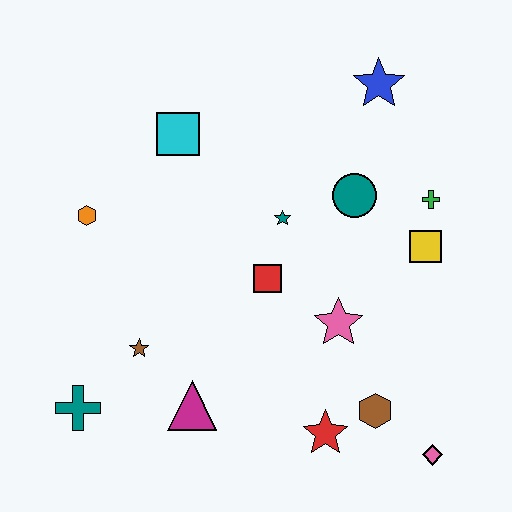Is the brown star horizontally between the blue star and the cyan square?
No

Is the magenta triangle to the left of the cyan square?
No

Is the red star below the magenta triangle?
Yes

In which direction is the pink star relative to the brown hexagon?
The pink star is above the brown hexagon.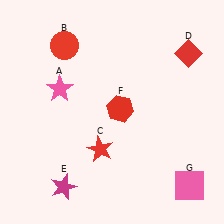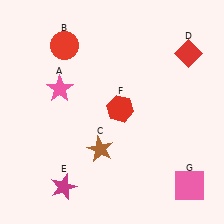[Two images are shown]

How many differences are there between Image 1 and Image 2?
There is 1 difference between the two images.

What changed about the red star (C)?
In Image 1, C is red. In Image 2, it changed to brown.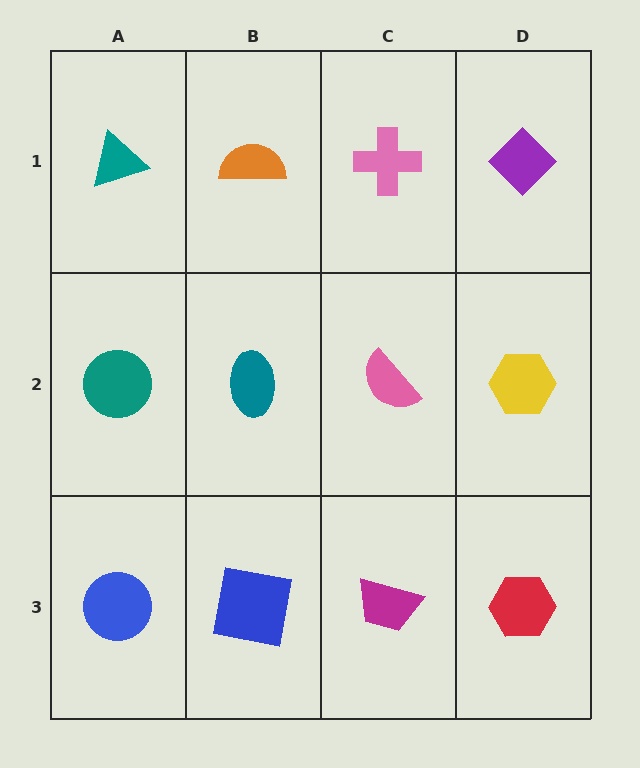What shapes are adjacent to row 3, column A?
A teal circle (row 2, column A), a blue square (row 3, column B).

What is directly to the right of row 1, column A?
An orange semicircle.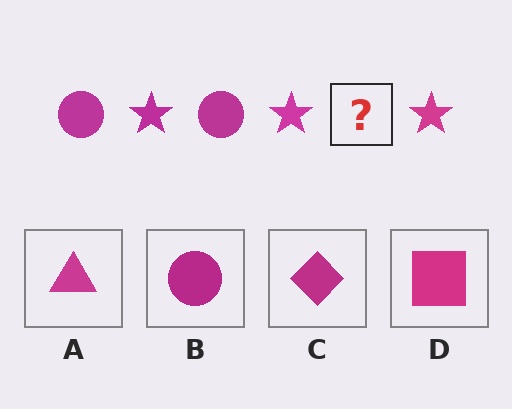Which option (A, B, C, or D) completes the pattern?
B.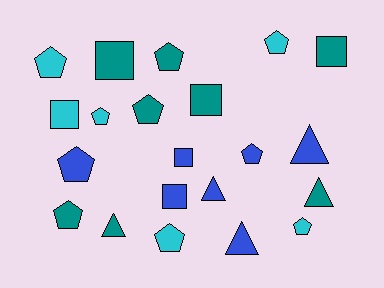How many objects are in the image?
There are 21 objects.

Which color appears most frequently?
Teal, with 8 objects.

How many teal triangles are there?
There are 2 teal triangles.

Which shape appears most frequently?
Pentagon, with 10 objects.